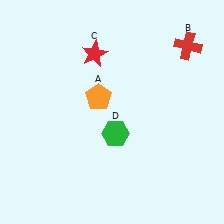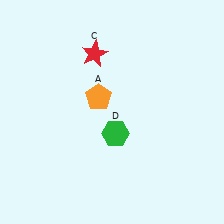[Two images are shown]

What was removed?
The red cross (B) was removed in Image 2.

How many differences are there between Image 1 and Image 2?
There is 1 difference between the two images.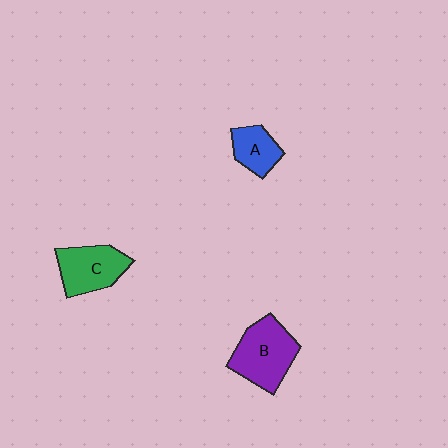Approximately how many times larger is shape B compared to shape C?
Approximately 1.2 times.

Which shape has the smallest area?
Shape A (blue).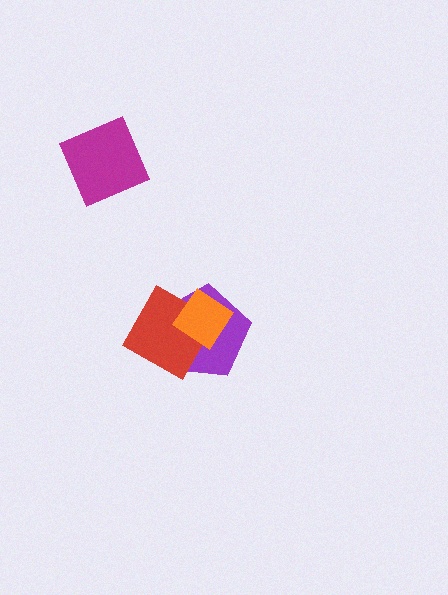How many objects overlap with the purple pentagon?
2 objects overlap with the purple pentagon.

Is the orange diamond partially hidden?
No, no other shape covers it.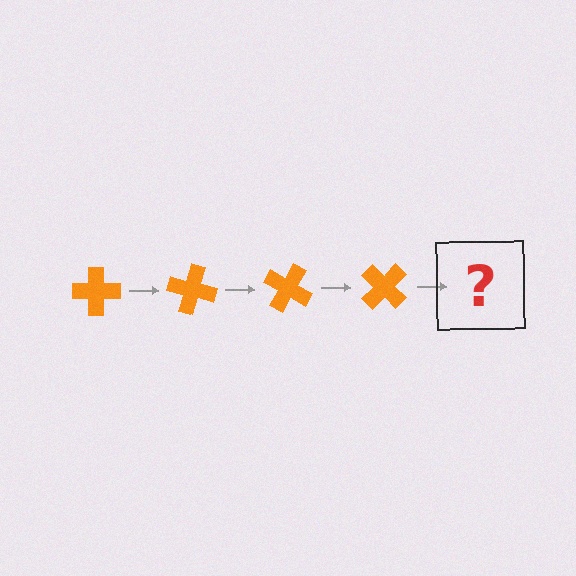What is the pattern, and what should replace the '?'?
The pattern is that the cross rotates 15 degrees each step. The '?' should be an orange cross rotated 60 degrees.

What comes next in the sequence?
The next element should be an orange cross rotated 60 degrees.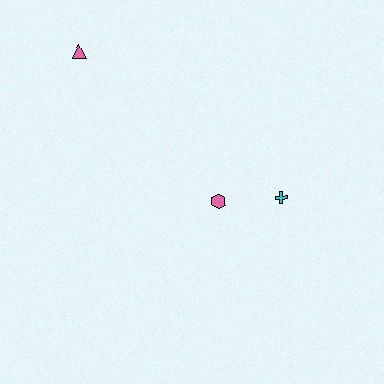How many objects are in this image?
There are 3 objects.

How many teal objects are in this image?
There are no teal objects.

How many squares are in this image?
There are no squares.